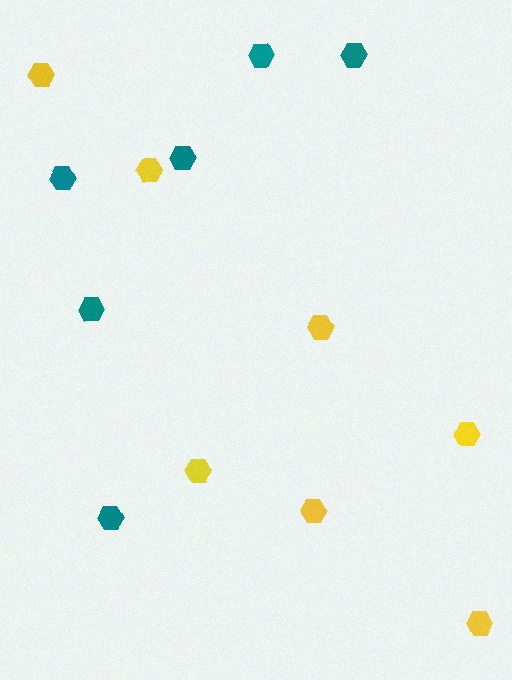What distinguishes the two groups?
There are 2 groups: one group of teal hexagons (6) and one group of yellow hexagons (7).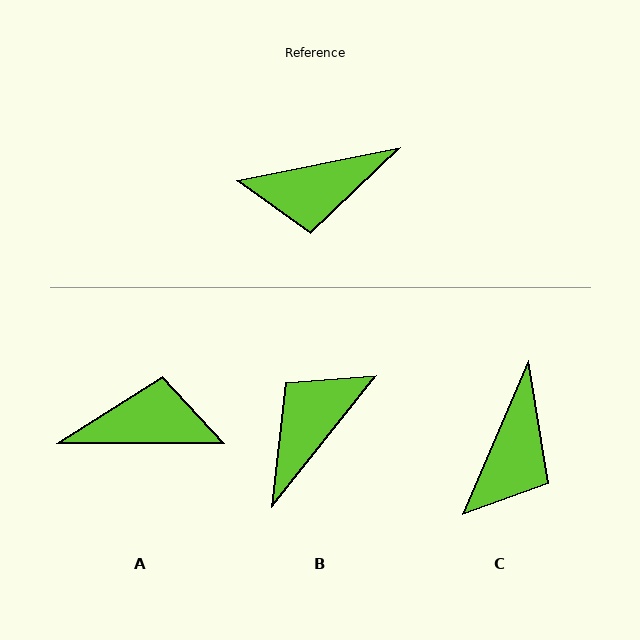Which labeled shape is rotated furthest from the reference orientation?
A, about 169 degrees away.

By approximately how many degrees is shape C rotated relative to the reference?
Approximately 55 degrees counter-clockwise.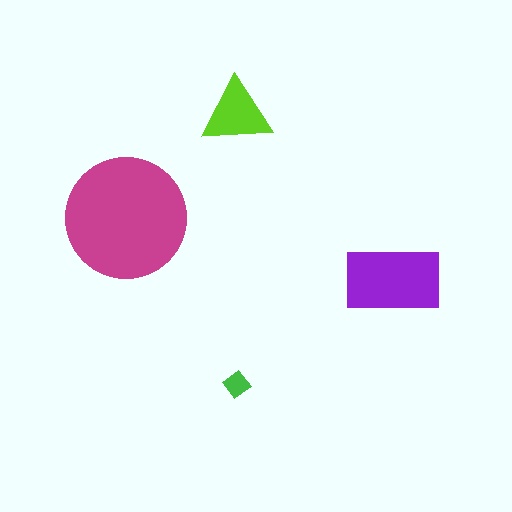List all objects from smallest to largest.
The green diamond, the lime triangle, the purple rectangle, the magenta circle.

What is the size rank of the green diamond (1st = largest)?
4th.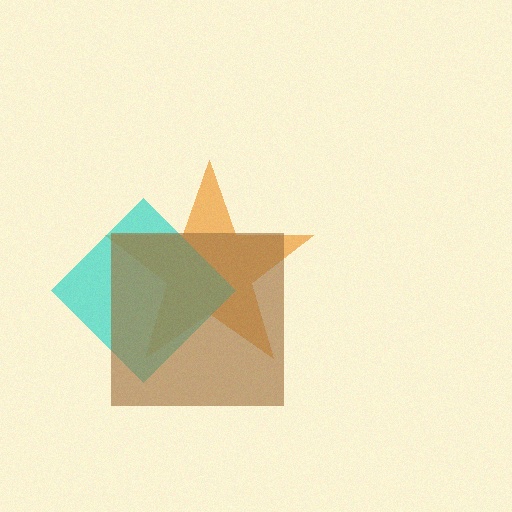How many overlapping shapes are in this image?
There are 3 overlapping shapes in the image.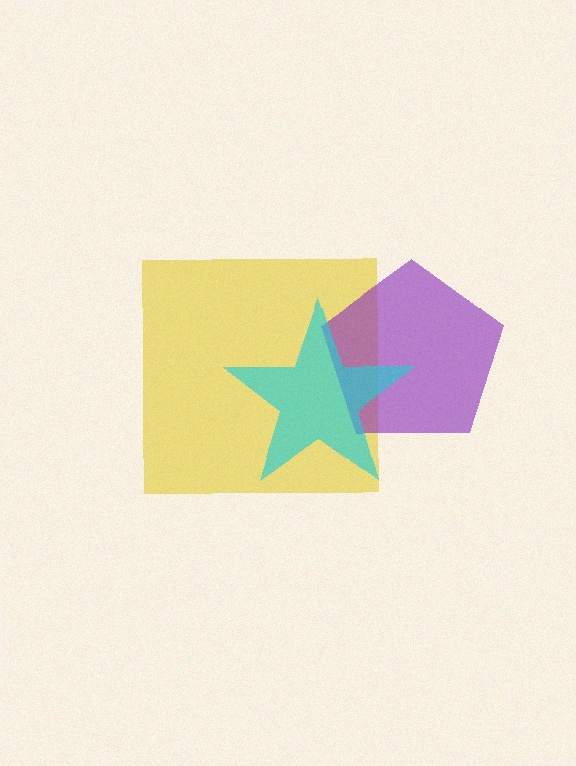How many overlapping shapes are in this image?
There are 3 overlapping shapes in the image.